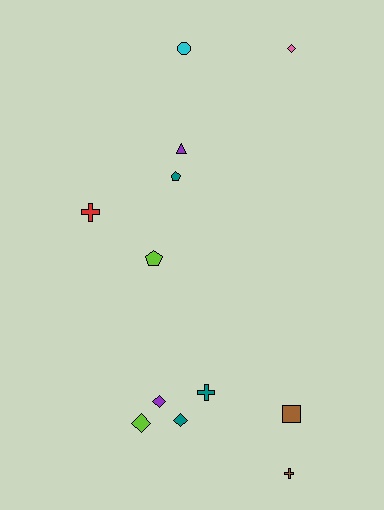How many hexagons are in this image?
There are no hexagons.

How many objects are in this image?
There are 12 objects.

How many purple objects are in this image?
There are 2 purple objects.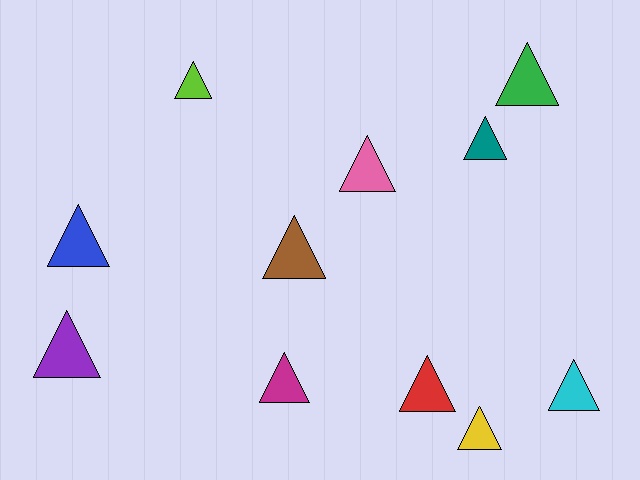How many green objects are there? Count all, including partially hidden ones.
There is 1 green object.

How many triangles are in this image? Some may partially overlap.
There are 11 triangles.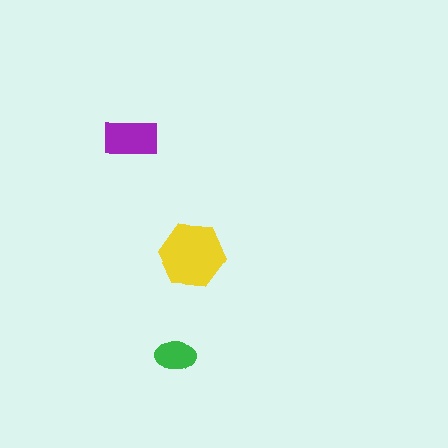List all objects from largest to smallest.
The yellow hexagon, the purple rectangle, the green ellipse.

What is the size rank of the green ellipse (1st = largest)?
3rd.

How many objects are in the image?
There are 3 objects in the image.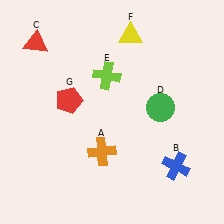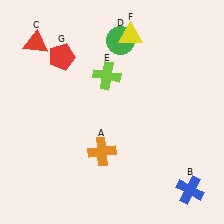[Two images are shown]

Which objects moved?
The objects that moved are: the blue cross (B), the green circle (D), the red pentagon (G).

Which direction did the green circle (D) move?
The green circle (D) moved up.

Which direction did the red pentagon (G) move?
The red pentagon (G) moved up.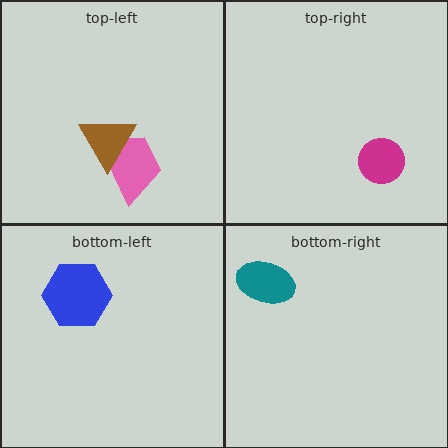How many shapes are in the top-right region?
1.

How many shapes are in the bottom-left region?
1.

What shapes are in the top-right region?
The magenta circle.